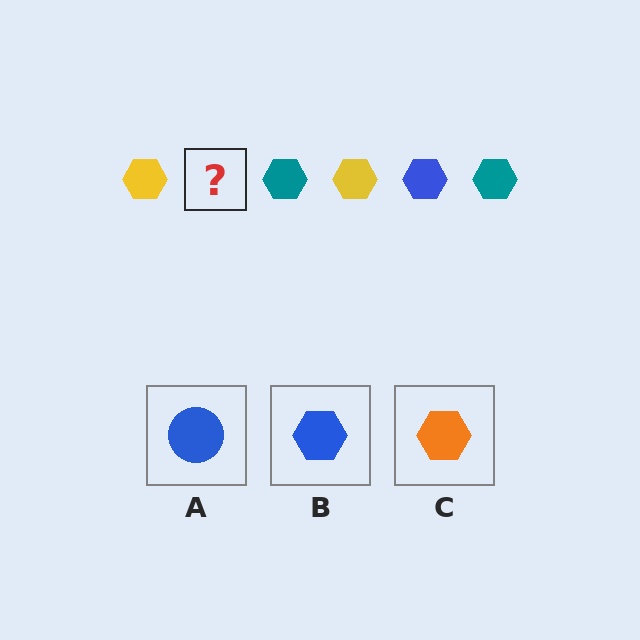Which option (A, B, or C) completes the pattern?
B.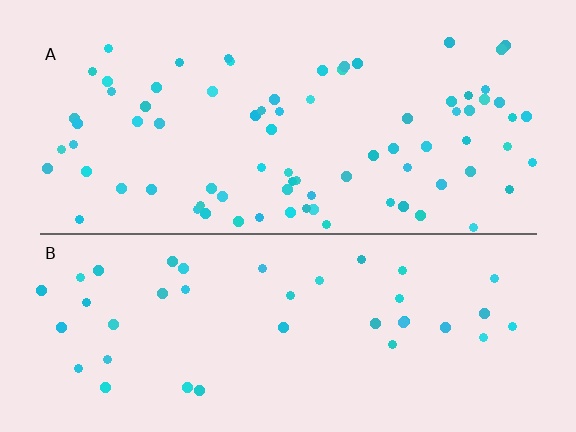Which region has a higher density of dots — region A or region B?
A (the top).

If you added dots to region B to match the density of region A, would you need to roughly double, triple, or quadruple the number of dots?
Approximately double.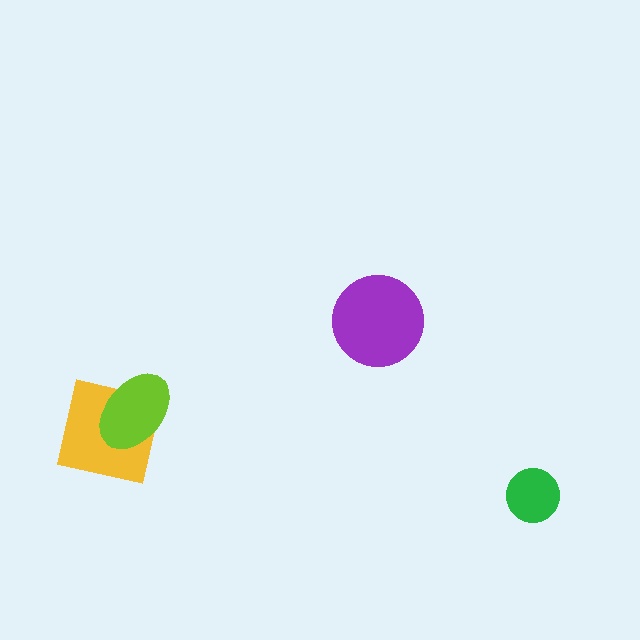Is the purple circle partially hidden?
No, no other shape covers it.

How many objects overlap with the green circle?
0 objects overlap with the green circle.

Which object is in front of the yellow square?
The lime ellipse is in front of the yellow square.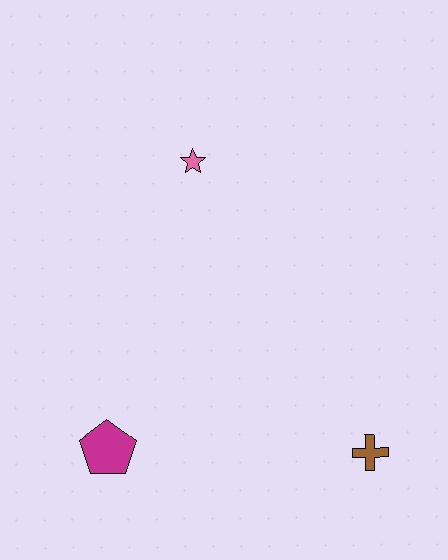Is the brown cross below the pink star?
Yes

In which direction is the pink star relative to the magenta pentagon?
The pink star is above the magenta pentagon.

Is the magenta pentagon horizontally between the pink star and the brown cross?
No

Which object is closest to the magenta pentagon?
The brown cross is closest to the magenta pentagon.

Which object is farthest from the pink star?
The brown cross is farthest from the pink star.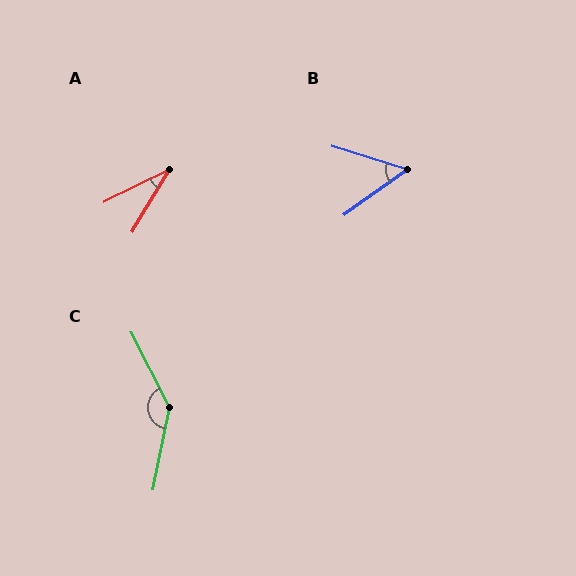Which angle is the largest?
C, at approximately 141 degrees.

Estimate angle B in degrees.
Approximately 53 degrees.